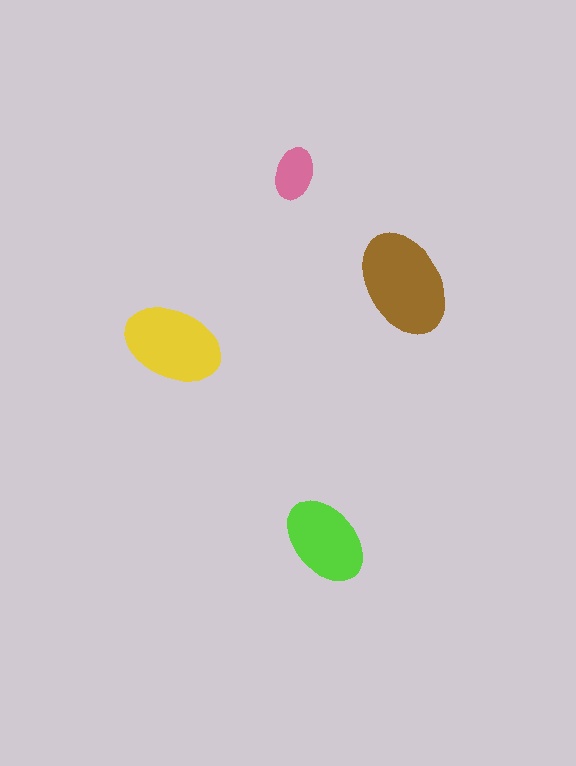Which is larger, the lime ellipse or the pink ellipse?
The lime one.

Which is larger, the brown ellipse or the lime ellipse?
The brown one.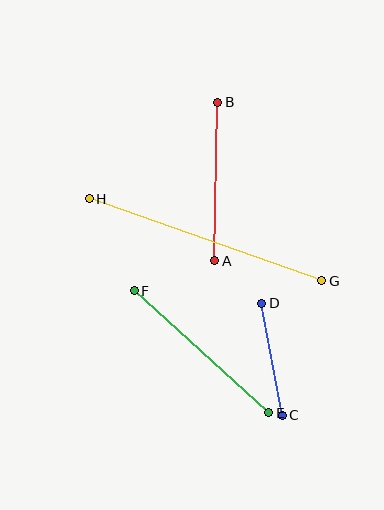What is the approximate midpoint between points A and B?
The midpoint is at approximately (216, 182) pixels.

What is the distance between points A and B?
The distance is approximately 159 pixels.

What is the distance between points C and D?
The distance is approximately 114 pixels.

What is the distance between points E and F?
The distance is approximately 181 pixels.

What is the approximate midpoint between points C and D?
The midpoint is at approximately (272, 359) pixels.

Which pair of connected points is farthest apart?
Points G and H are farthest apart.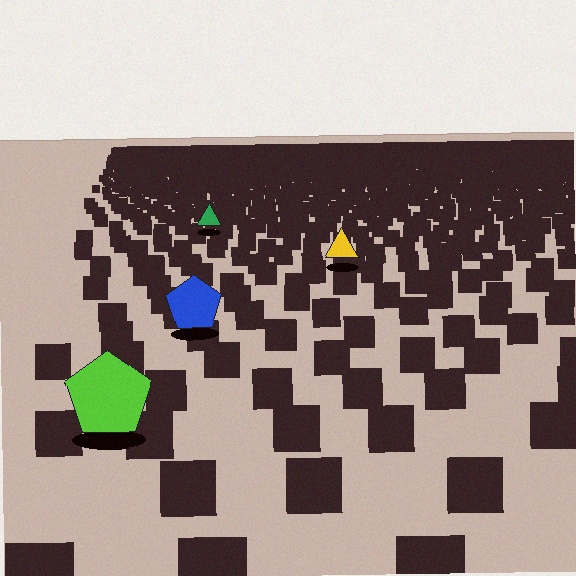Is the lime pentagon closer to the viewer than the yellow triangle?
Yes. The lime pentagon is closer — you can tell from the texture gradient: the ground texture is coarser near it.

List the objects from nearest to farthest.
From nearest to farthest: the lime pentagon, the blue pentagon, the yellow triangle, the green triangle.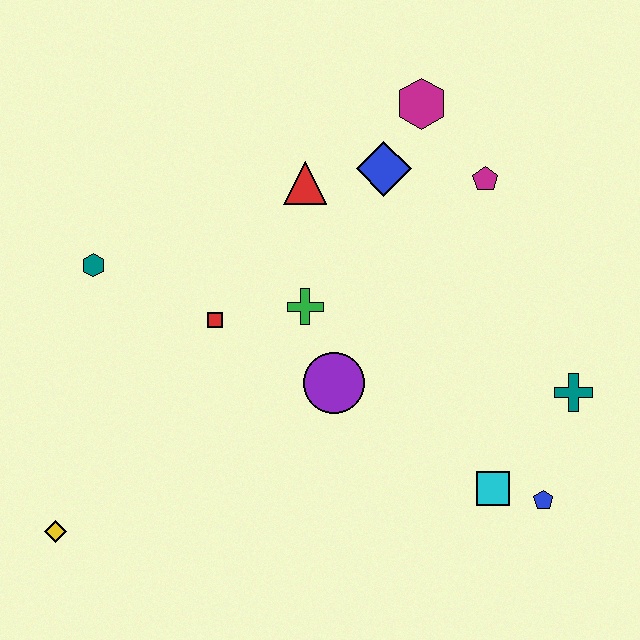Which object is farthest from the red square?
The blue pentagon is farthest from the red square.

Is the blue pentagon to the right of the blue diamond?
Yes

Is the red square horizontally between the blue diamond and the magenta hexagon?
No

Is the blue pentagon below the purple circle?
Yes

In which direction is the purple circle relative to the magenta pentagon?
The purple circle is below the magenta pentagon.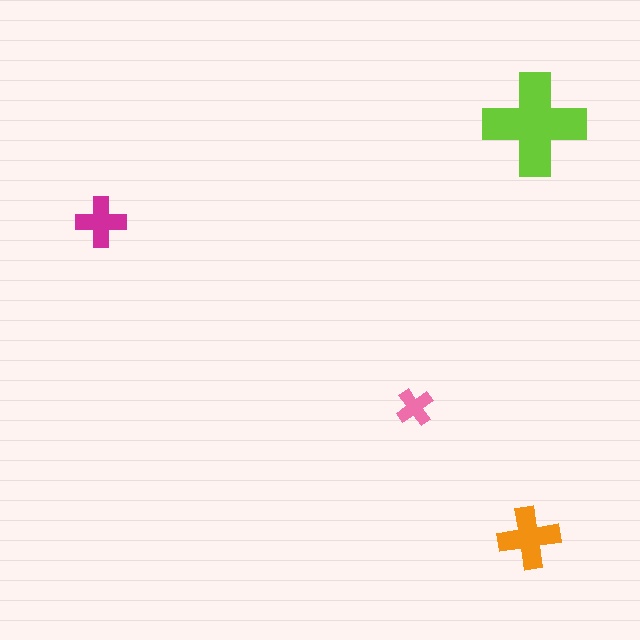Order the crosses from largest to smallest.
the lime one, the orange one, the magenta one, the pink one.